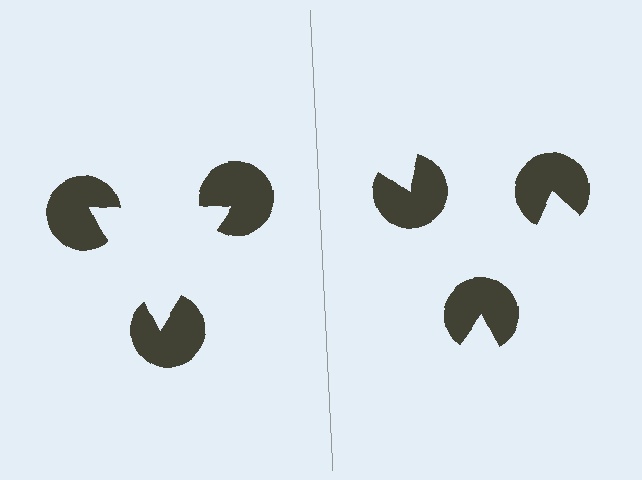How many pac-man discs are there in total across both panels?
6 — 3 on each side.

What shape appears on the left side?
An illusory triangle.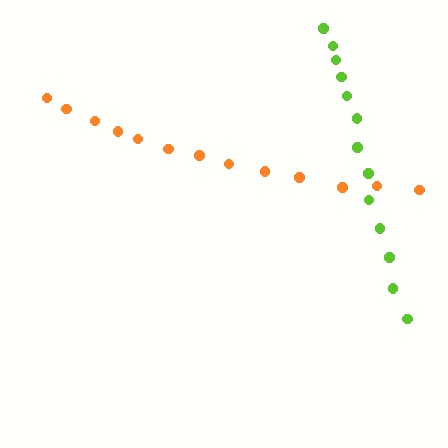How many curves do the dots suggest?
There are 2 distinct paths.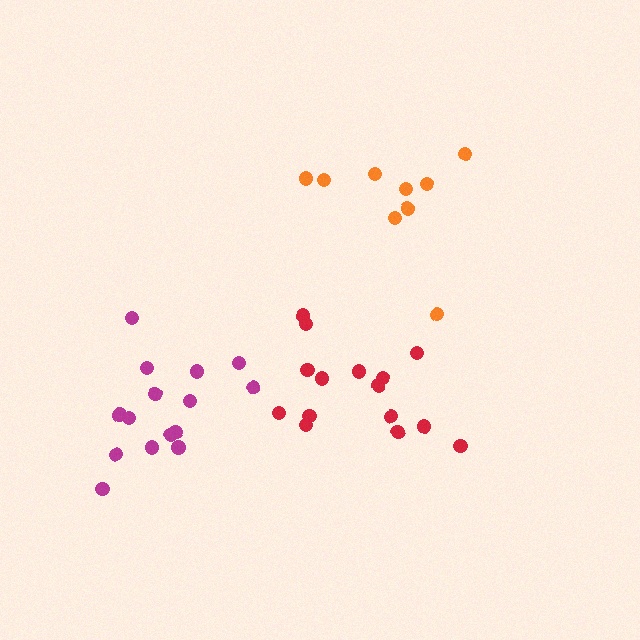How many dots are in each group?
Group 1: 10 dots, Group 2: 15 dots, Group 3: 15 dots (40 total).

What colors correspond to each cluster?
The clusters are colored: orange, magenta, red.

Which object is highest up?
The orange cluster is topmost.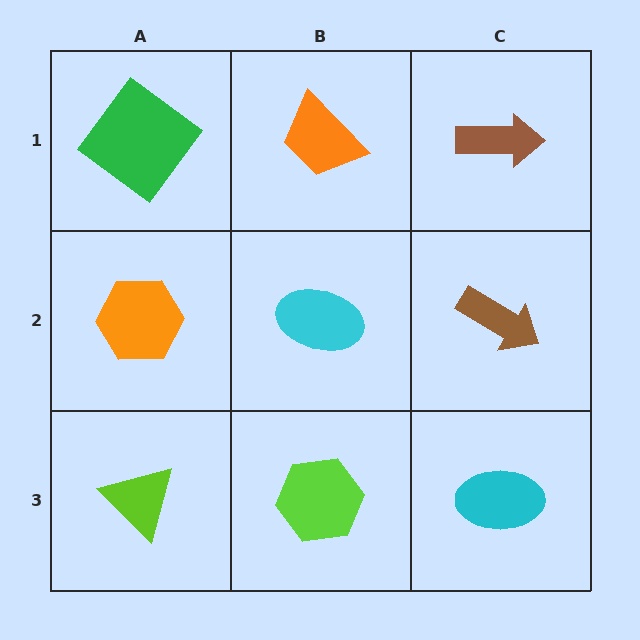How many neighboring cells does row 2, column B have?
4.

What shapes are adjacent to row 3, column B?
A cyan ellipse (row 2, column B), a lime triangle (row 3, column A), a cyan ellipse (row 3, column C).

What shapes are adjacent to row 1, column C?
A brown arrow (row 2, column C), an orange trapezoid (row 1, column B).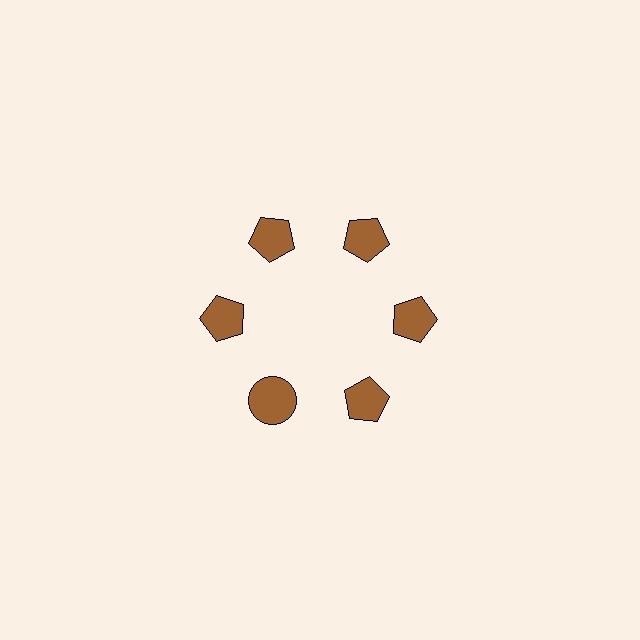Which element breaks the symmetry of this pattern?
The brown circle at roughly the 7 o'clock position breaks the symmetry. All other shapes are brown pentagons.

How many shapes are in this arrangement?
There are 6 shapes arranged in a ring pattern.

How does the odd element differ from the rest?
It has a different shape: circle instead of pentagon.